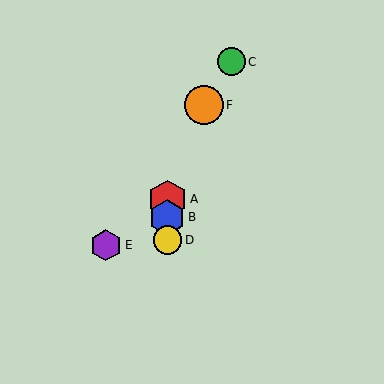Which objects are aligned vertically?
Objects A, B, D are aligned vertically.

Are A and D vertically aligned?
Yes, both are at x≈167.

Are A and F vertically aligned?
No, A is at x≈167 and F is at x≈204.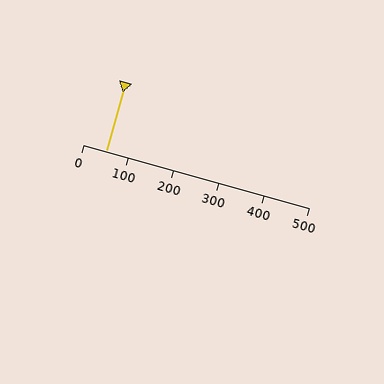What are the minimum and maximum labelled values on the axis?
The axis runs from 0 to 500.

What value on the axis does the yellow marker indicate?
The marker indicates approximately 50.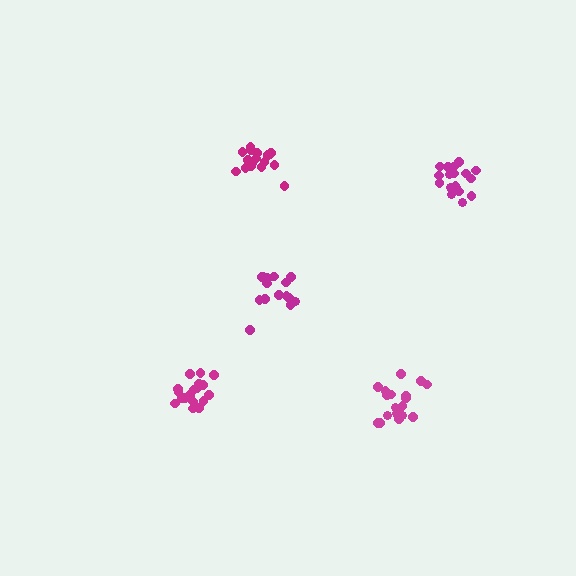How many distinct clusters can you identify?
There are 5 distinct clusters.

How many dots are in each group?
Group 1: 18 dots, Group 2: 19 dots, Group 3: 17 dots, Group 4: 19 dots, Group 5: 21 dots (94 total).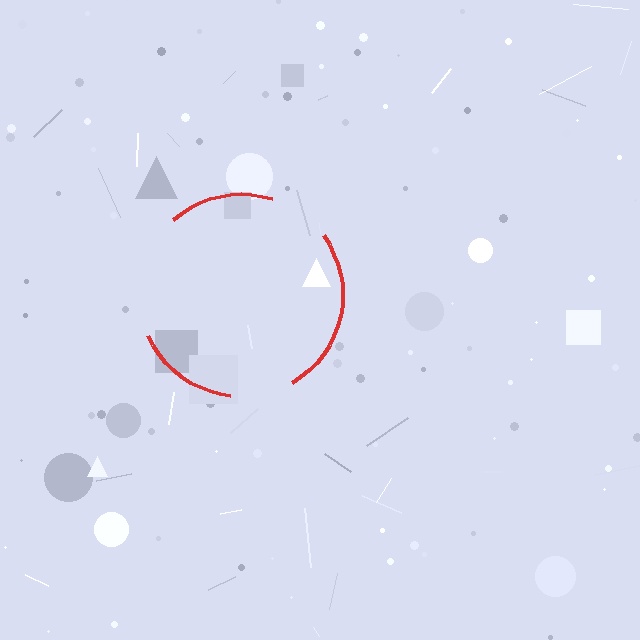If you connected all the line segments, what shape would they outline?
They would outline a circle.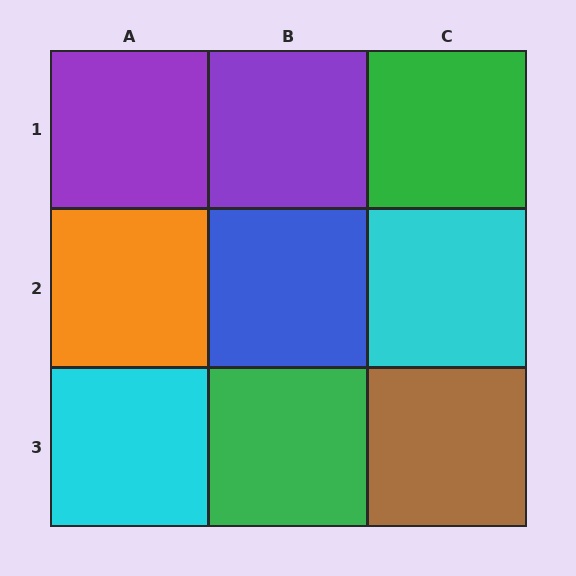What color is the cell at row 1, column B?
Purple.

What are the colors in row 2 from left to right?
Orange, blue, cyan.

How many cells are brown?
1 cell is brown.